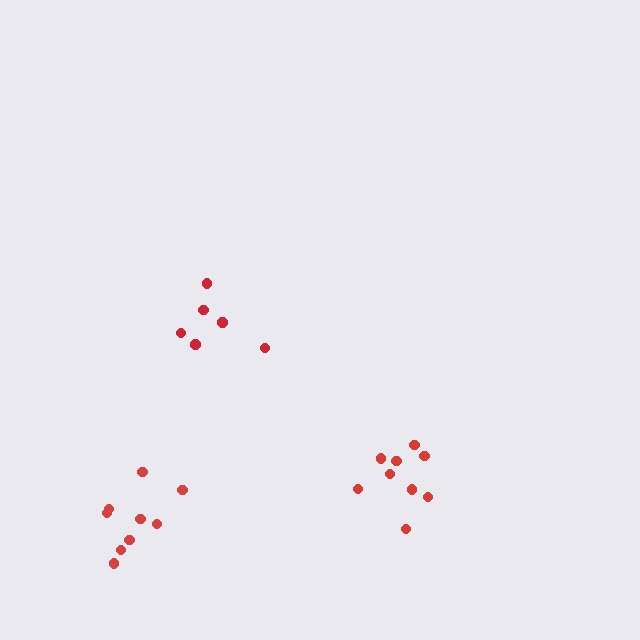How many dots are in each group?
Group 1: 7 dots, Group 2: 9 dots, Group 3: 9 dots (25 total).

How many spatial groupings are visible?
There are 3 spatial groupings.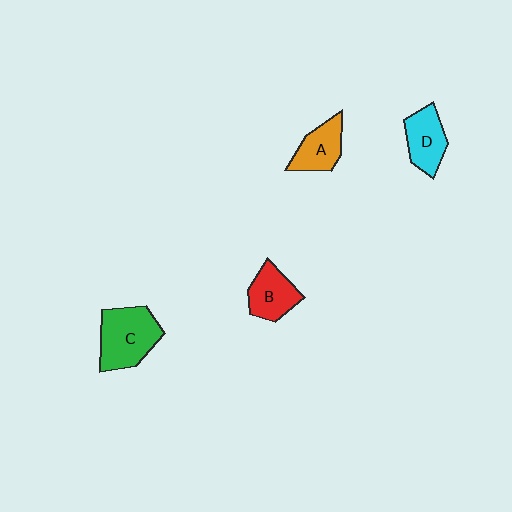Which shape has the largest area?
Shape C (green).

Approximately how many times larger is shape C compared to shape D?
Approximately 1.5 times.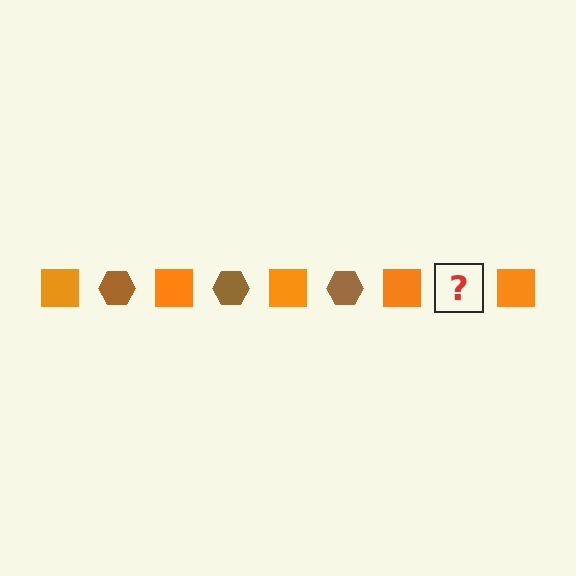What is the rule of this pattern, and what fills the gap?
The rule is that the pattern alternates between orange square and brown hexagon. The gap should be filled with a brown hexagon.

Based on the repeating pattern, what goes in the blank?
The blank should be a brown hexagon.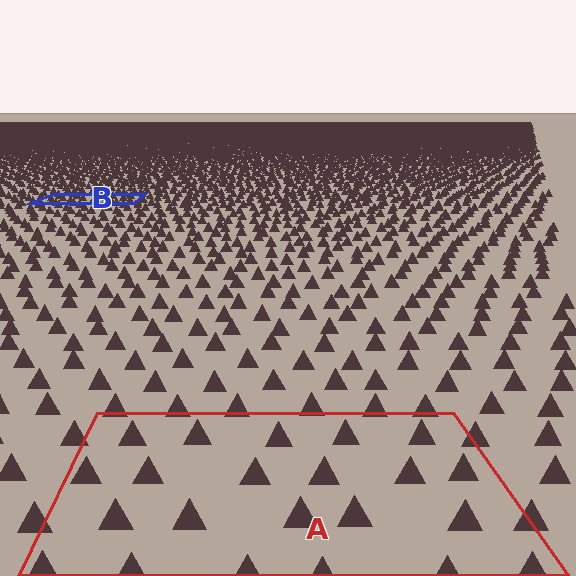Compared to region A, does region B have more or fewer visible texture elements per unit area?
Region B has more texture elements per unit area — they are packed more densely because it is farther away.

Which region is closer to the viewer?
Region A is closer. The texture elements there are larger and more spread out.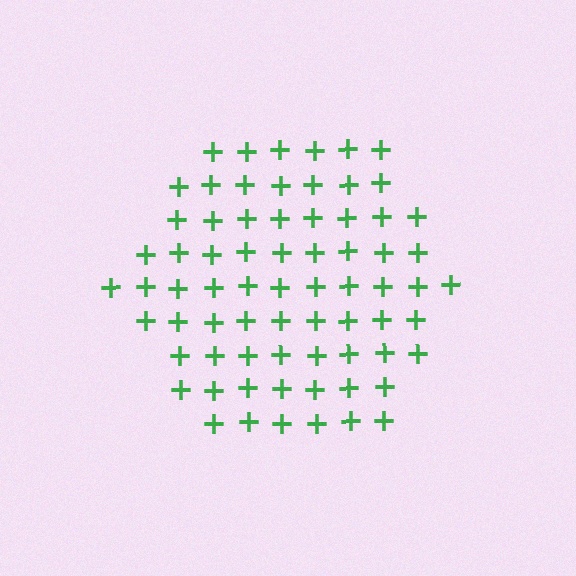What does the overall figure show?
The overall figure shows a hexagon.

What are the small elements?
The small elements are plus signs.